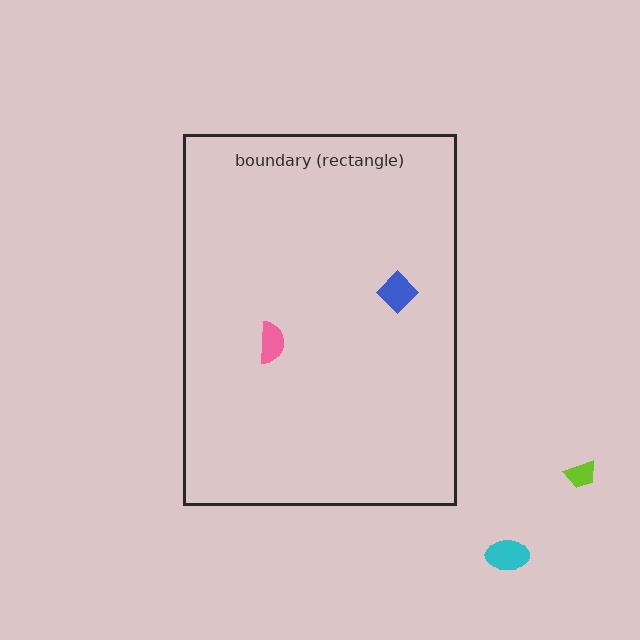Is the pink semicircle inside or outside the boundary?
Inside.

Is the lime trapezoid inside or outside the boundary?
Outside.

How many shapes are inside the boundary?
2 inside, 2 outside.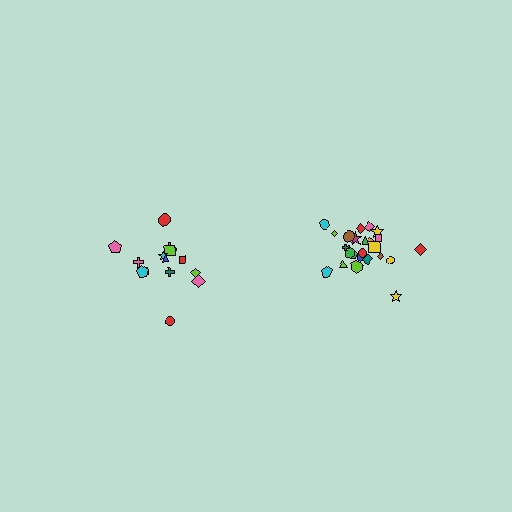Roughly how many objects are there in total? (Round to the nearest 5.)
Roughly 40 objects in total.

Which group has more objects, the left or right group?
The right group.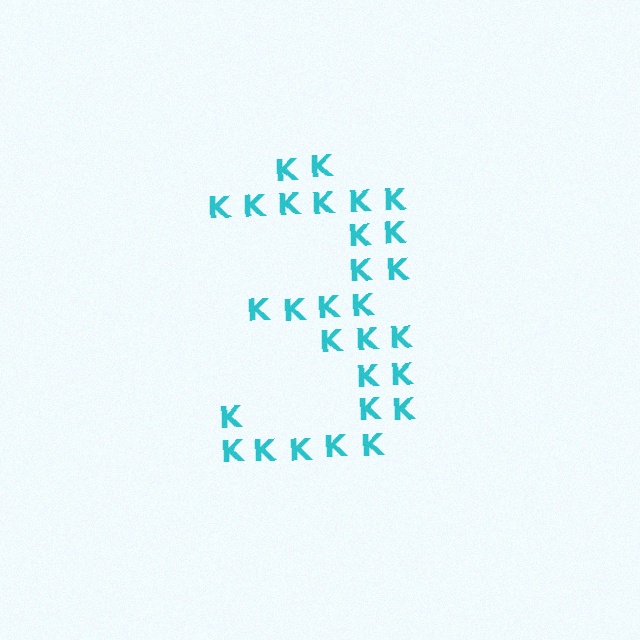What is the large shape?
The large shape is the digit 3.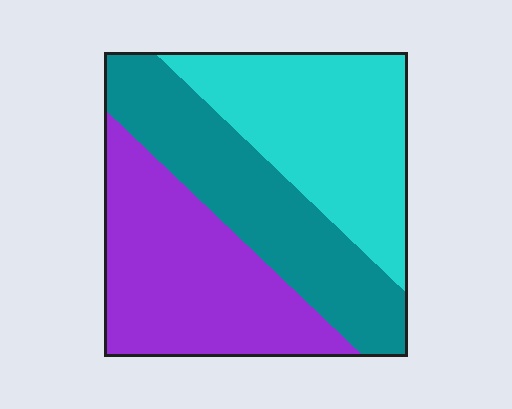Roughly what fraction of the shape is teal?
Teal covers about 30% of the shape.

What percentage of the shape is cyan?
Cyan takes up between a sixth and a third of the shape.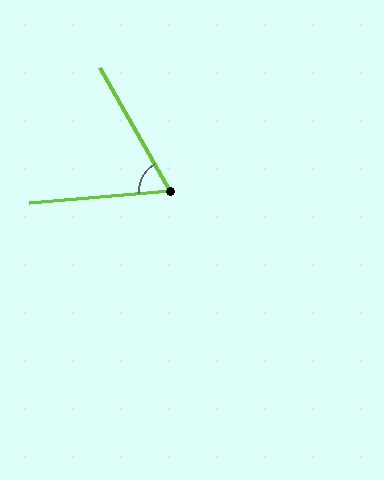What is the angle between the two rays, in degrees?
Approximately 65 degrees.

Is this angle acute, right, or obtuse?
It is acute.